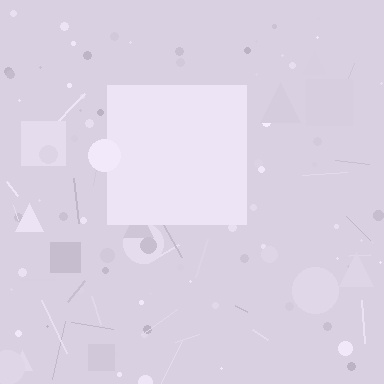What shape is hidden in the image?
A square is hidden in the image.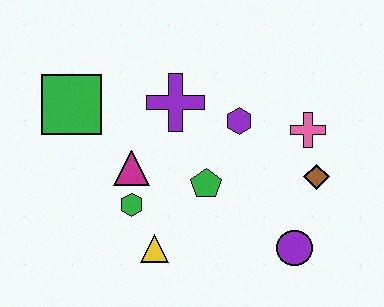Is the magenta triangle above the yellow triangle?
Yes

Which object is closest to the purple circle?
The brown diamond is closest to the purple circle.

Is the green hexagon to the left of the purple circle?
Yes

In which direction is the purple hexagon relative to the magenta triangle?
The purple hexagon is to the right of the magenta triangle.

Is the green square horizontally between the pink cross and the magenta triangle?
No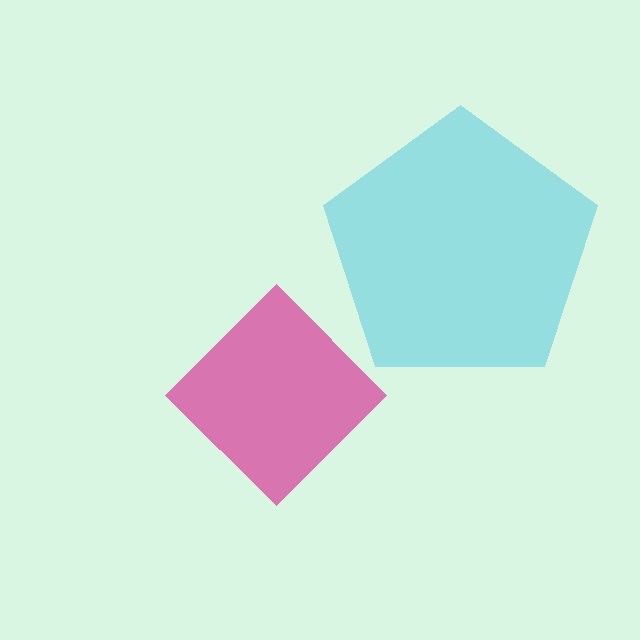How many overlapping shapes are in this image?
There are 2 overlapping shapes in the image.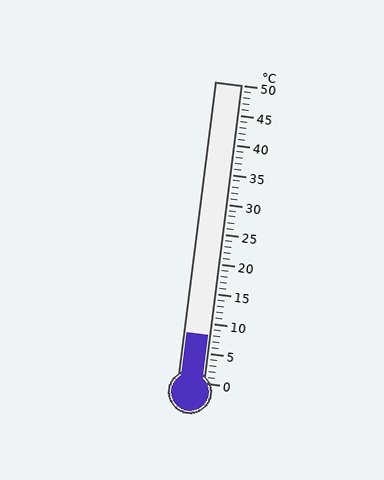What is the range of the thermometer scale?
The thermometer scale ranges from 0°C to 50°C.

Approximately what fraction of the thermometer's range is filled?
The thermometer is filled to approximately 15% of its range.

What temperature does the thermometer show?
The thermometer shows approximately 8°C.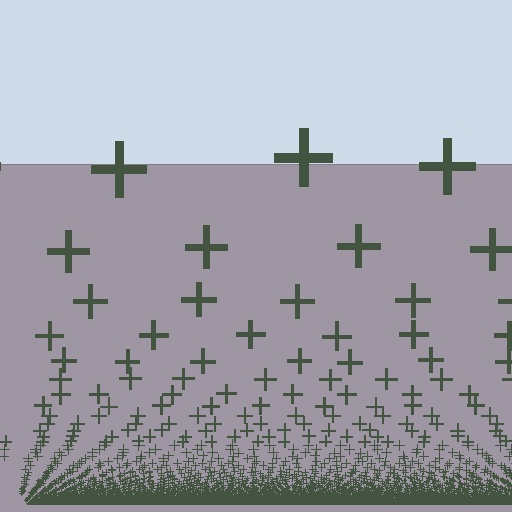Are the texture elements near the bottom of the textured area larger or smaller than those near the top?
Smaller. The gradient is inverted — elements near the bottom are smaller and denser.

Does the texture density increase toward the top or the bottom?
Density increases toward the bottom.